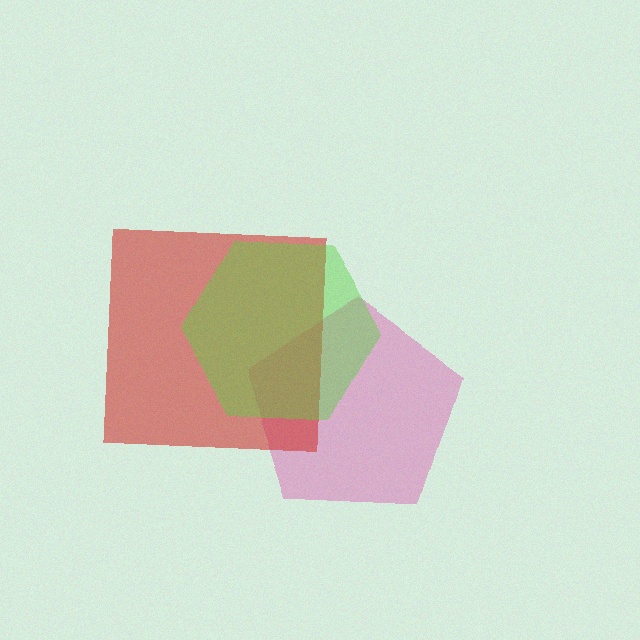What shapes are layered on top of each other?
The layered shapes are: a pink pentagon, a red square, a lime hexagon.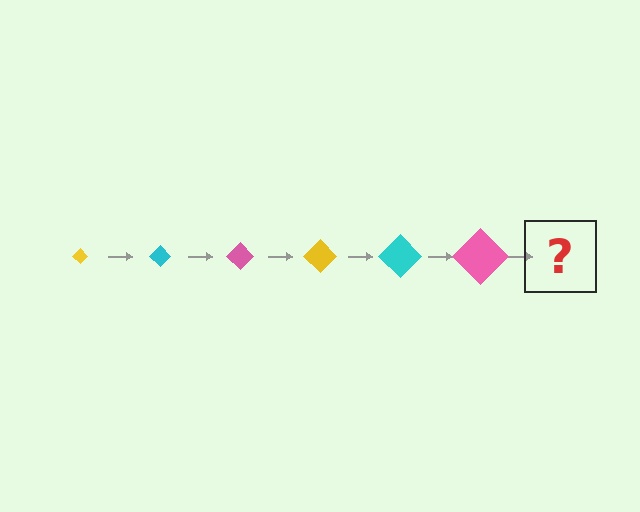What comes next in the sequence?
The next element should be a yellow diamond, larger than the previous one.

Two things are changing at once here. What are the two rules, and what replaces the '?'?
The two rules are that the diamond grows larger each step and the color cycles through yellow, cyan, and pink. The '?' should be a yellow diamond, larger than the previous one.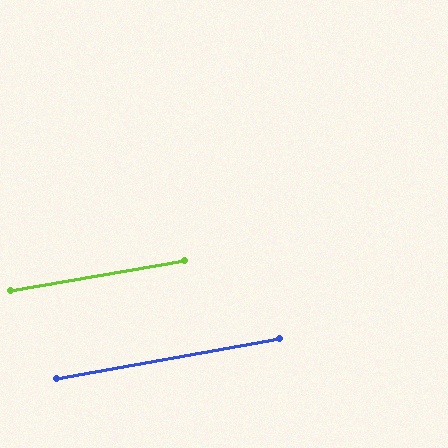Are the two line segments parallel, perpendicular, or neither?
Parallel — their directions differ by only 0.6°.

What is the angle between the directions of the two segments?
Approximately 1 degree.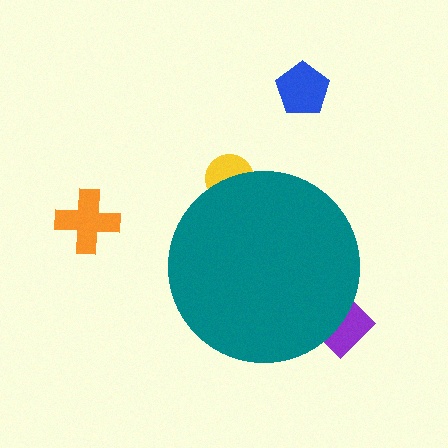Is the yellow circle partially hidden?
Yes, the yellow circle is partially hidden behind the teal circle.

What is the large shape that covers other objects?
A teal circle.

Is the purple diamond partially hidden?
Yes, the purple diamond is partially hidden behind the teal circle.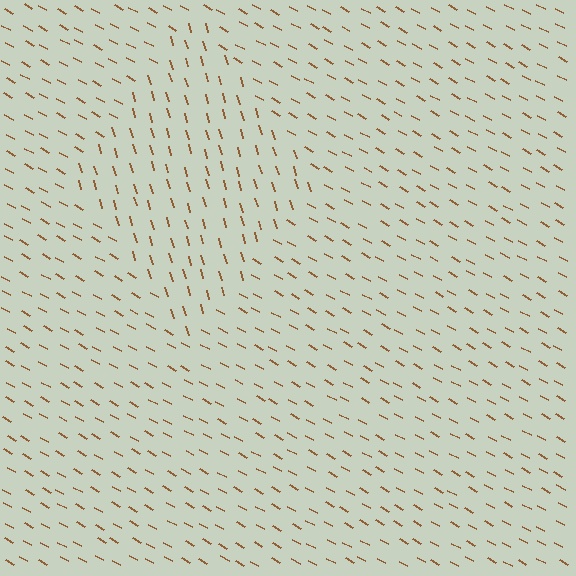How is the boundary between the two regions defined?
The boundary is defined purely by a change in line orientation (approximately 45 degrees difference). All lines are the same color and thickness.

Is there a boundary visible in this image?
Yes, there is a texture boundary formed by a change in line orientation.